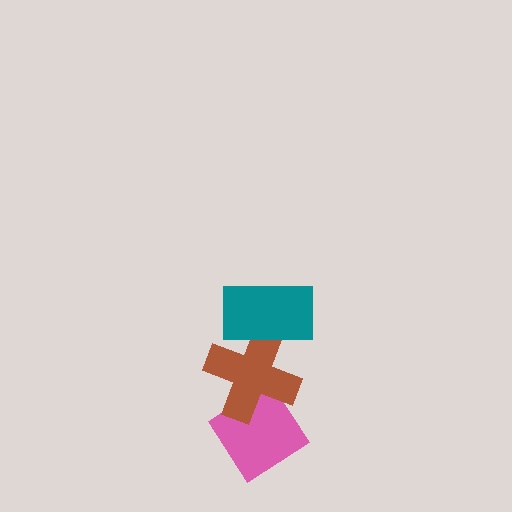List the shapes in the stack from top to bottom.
From top to bottom: the teal rectangle, the brown cross, the pink diamond.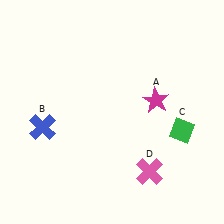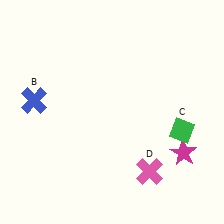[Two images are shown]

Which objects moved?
The objects that moved are: the magenta star (A), the blue cross (B).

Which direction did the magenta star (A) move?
The magenta star (A) moved down.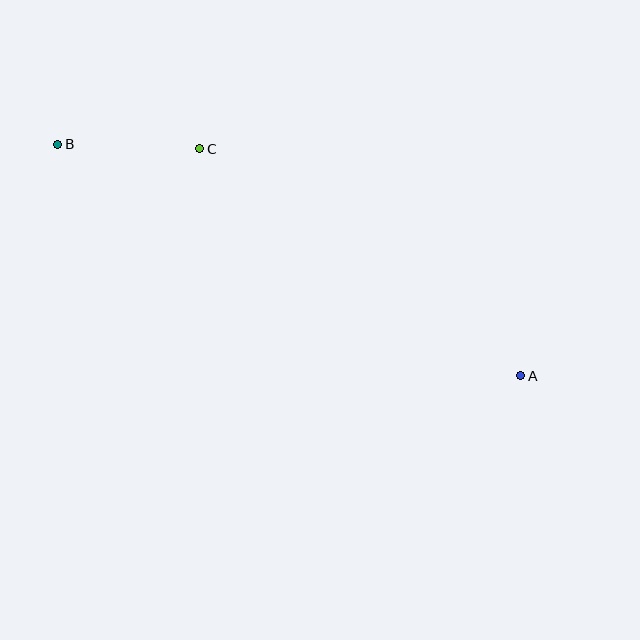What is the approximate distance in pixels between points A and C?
The distance between A and C is approximately 393 pixels.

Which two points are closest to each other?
Points B and C are closest to each other.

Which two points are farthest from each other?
Points A and B are farthest from each other.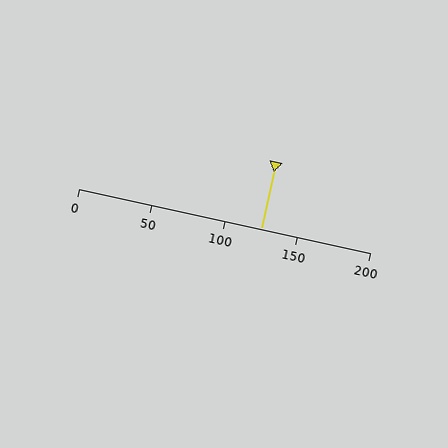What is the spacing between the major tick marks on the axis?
The major ticks are spaced 50 apart.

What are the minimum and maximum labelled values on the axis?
The axis runs from 0 to 200.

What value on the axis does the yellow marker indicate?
The marker indicates approximately 125.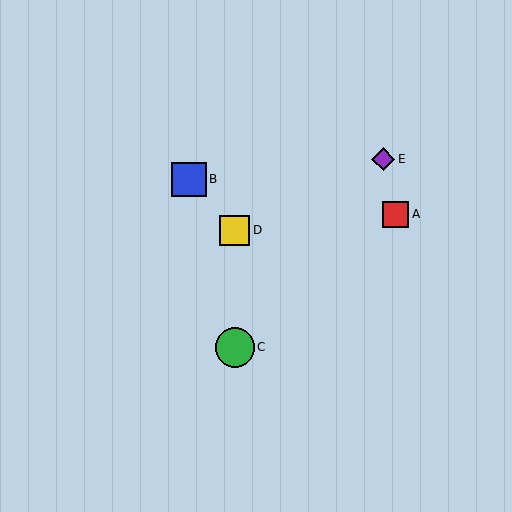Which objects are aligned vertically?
Objects C, D are aligned vertically.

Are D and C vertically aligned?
Yes, both are at x≈235.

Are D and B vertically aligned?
No, D is at x≈235 and B is at x≈189.